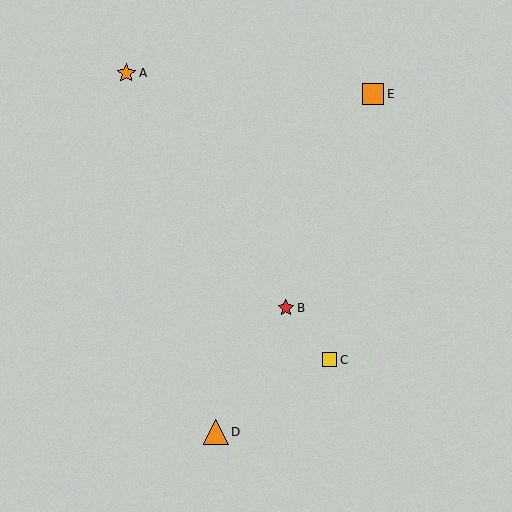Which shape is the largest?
The orange triangle (labeled D) is the largest.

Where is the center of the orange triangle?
The center of the orange triangle is at (216, 432).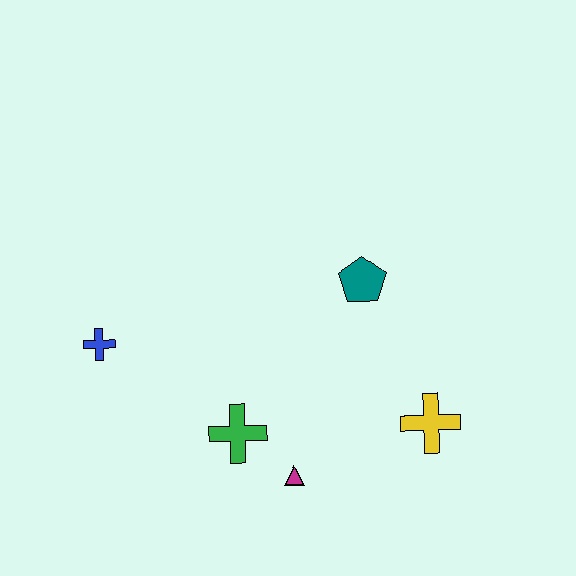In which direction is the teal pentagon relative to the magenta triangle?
The teal pentagon is above the magenta triangle.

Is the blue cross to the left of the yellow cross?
Yes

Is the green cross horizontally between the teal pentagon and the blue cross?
Yes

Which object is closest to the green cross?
The magenta triangle is closest to the green cross.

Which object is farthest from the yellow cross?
The blue cross is farthest from the yellow cross.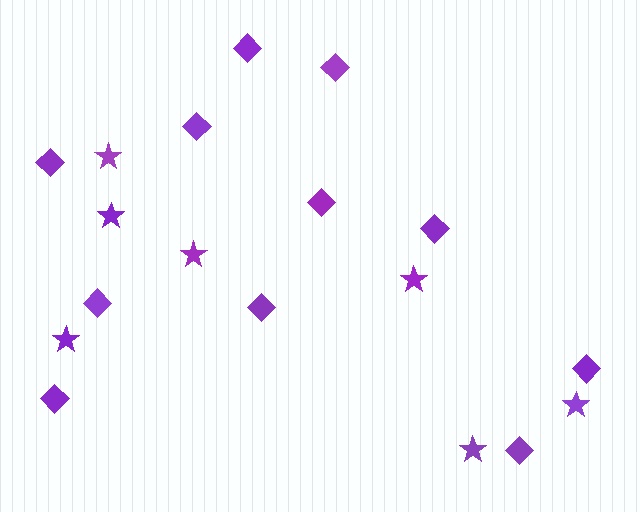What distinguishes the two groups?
There are 2 groups: one group of stars (7) and one group of diamonds (11).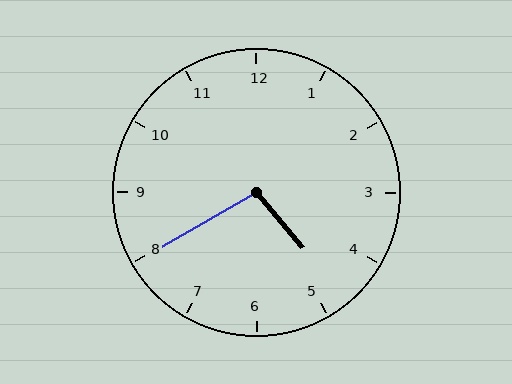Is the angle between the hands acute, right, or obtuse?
It is obtuse.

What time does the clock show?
4:40.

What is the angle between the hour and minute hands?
Approximately 100 degrees.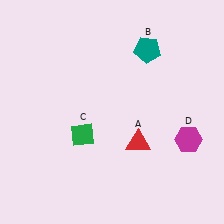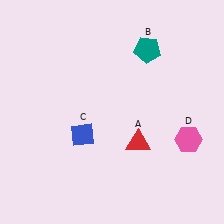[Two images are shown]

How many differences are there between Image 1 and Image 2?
There are 2 differences between the two images.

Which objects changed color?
C changed from green to blue. D changed from magenta to pink.